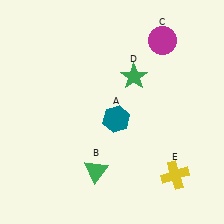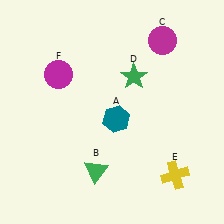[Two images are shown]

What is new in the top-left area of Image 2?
A magenta circle (F) was added in the top-left area of Image 2.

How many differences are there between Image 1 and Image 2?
There is 1 difference between the two images.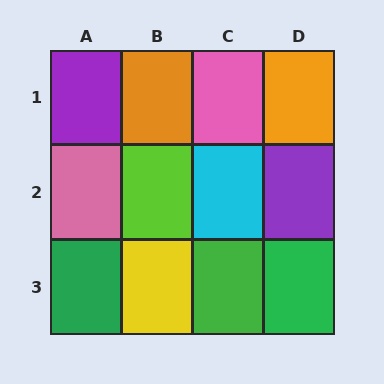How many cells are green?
3 cells are green.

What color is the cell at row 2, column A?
Pink.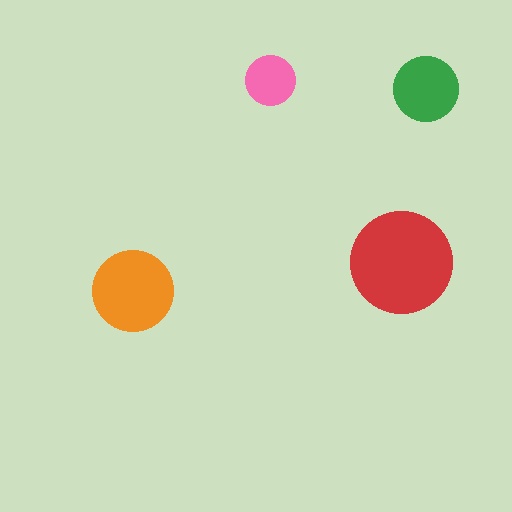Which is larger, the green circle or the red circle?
The red one.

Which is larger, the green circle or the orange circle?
The orange one.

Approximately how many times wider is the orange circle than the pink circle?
About 1.5 times wider.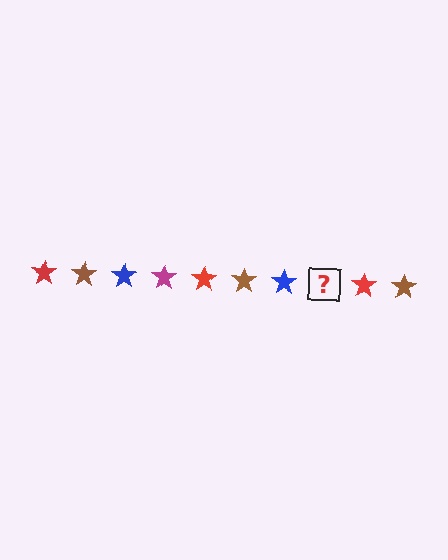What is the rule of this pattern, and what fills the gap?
The rule is that the pattern cycles through red, brown, blue, magenta stars. The gap should be filled with a magenta star.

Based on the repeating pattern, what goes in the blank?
The blank should be a magenta star.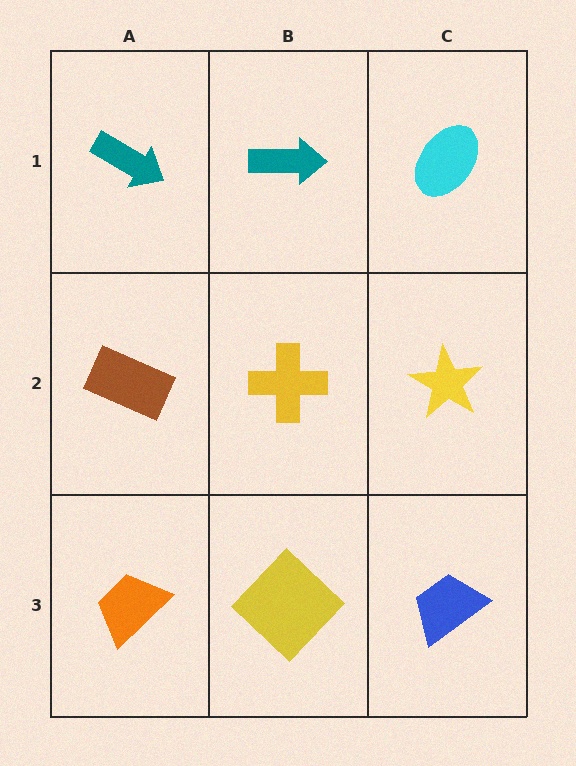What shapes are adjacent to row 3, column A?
A brown rectangle (row 2, column A), a yellow diamond (row 3, column B).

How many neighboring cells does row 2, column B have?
4.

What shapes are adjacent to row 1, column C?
A yellow star (row 2, column C), a teal arrow (row 1, column B).